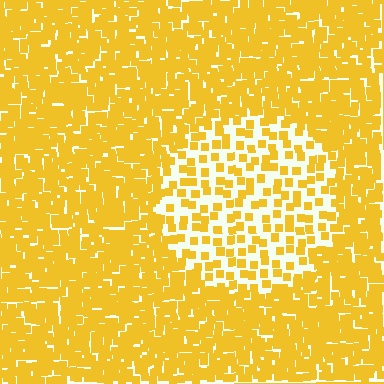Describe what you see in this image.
The image contains small yellow elements arranged at two different densities. A circle-shaped region is visible where the elements are less densely packed than the surrounding area.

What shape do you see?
I see a circle.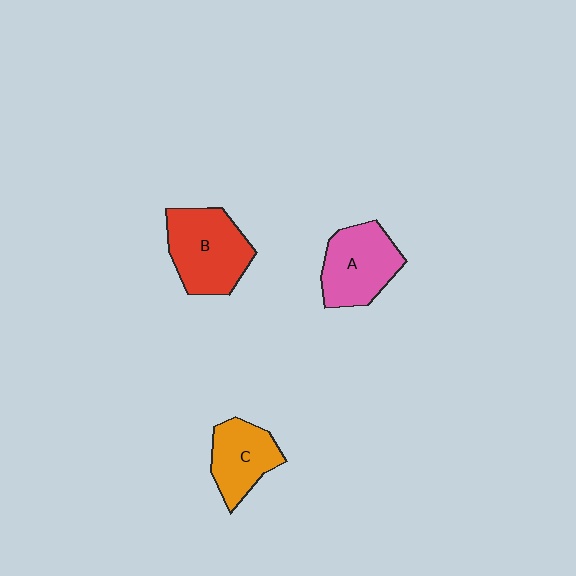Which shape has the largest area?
Shape B (red).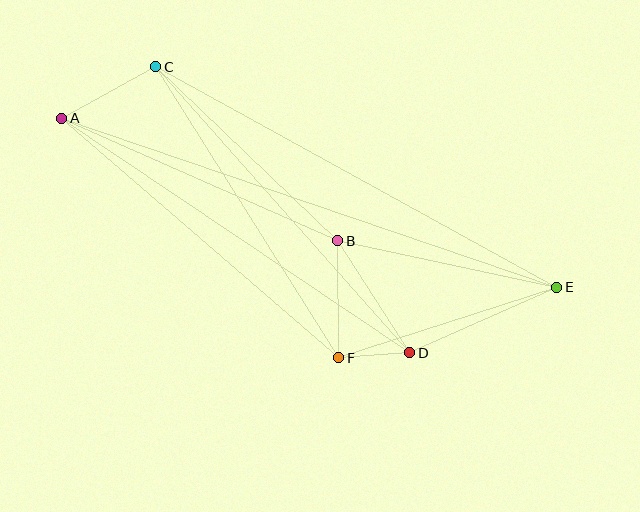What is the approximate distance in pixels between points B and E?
The distance between B and E is approximately 224 pixels.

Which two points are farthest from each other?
Points A and E are farthest from each other.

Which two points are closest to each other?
Points D and F are closest to each other.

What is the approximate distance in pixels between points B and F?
The distance between B and F is approximately 117 pixels.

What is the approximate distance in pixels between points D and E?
The distance between D and E is approximately 161 pixels.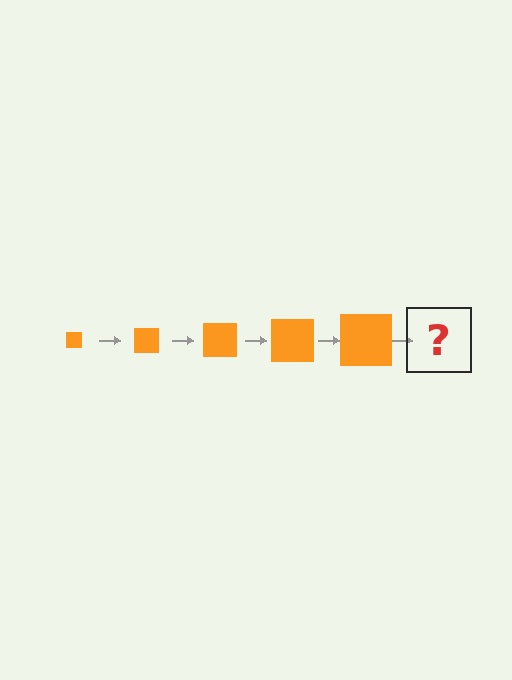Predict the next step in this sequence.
The next step is an orange square, larger than the previous one.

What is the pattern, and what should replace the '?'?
The pattern is that the square gets progressively larger each step. The '?' should be an orange square, larger than the previous one.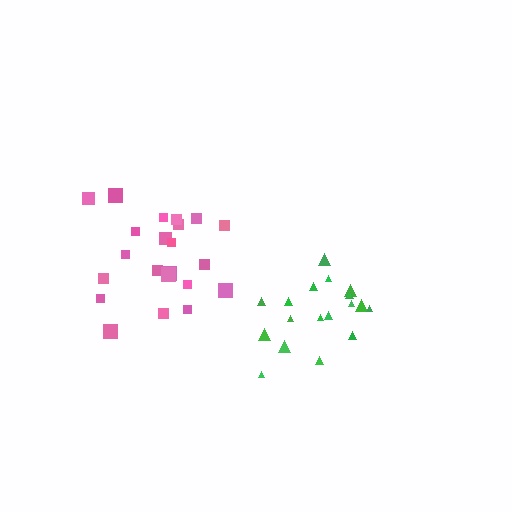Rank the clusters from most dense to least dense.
green, pink.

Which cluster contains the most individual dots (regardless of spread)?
Pink (22).